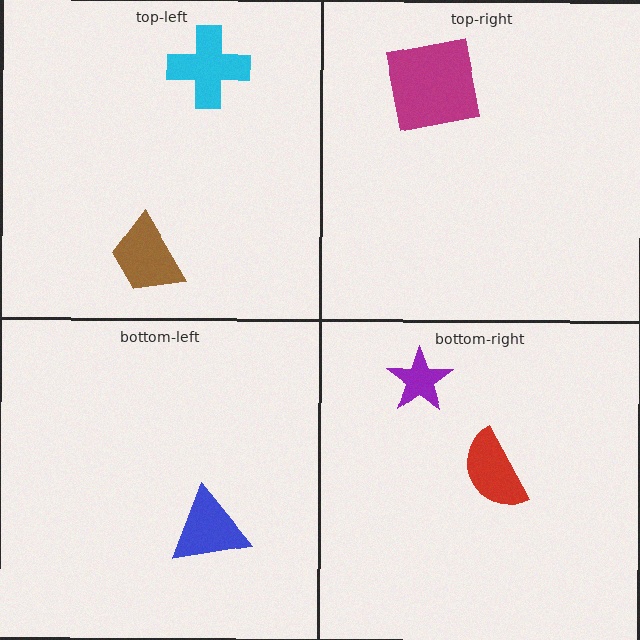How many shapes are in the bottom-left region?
1.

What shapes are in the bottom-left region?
The blue triangle.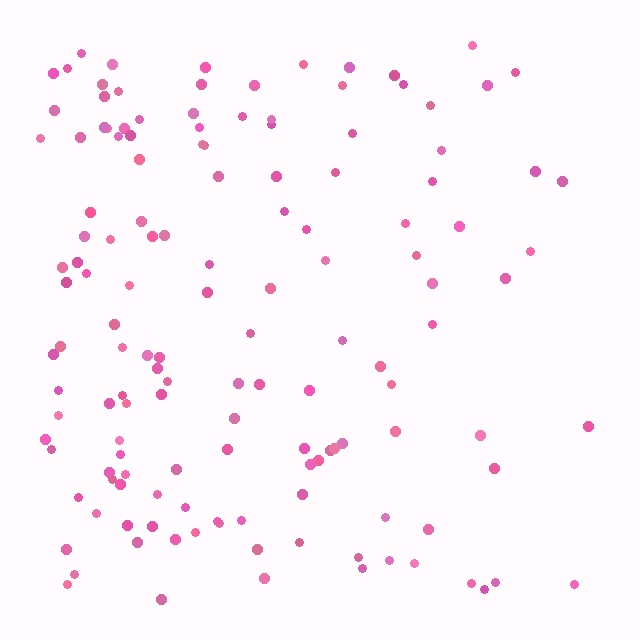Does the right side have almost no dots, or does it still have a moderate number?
Still a moderate number, just noticeably fewer than the left.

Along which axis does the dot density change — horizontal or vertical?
Horizontal.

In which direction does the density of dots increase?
From right to left, with the left side densest.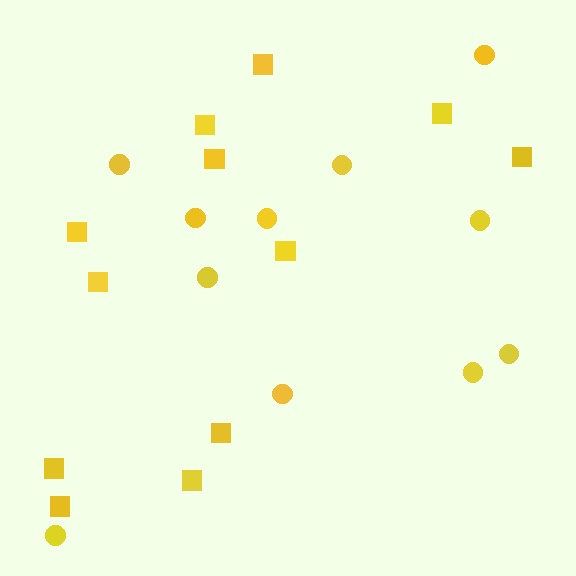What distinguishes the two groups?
There are 2 groups: one group of circles (11) and one group of squares (12).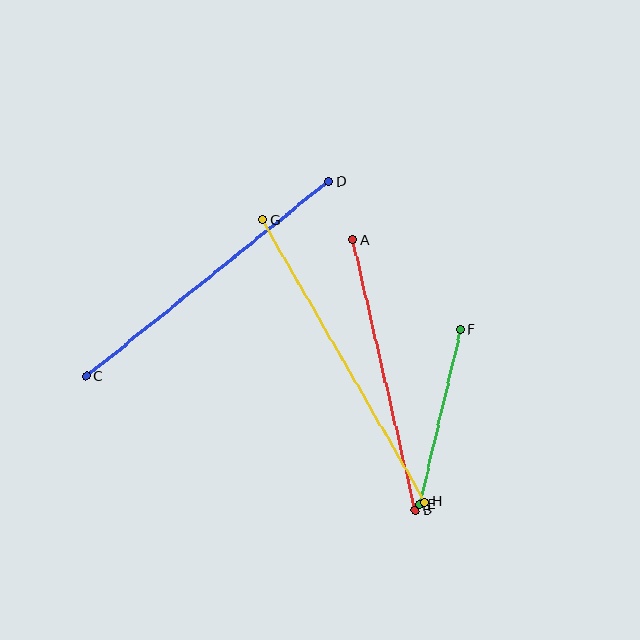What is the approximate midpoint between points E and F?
The midpoint is at approximately (440, 417) pixels.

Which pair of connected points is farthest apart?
Points G and H are farthest apart.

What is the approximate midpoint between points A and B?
The midpoint is at approximately (384, 375) pixels.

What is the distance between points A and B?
The distance is approximately 277 pixels.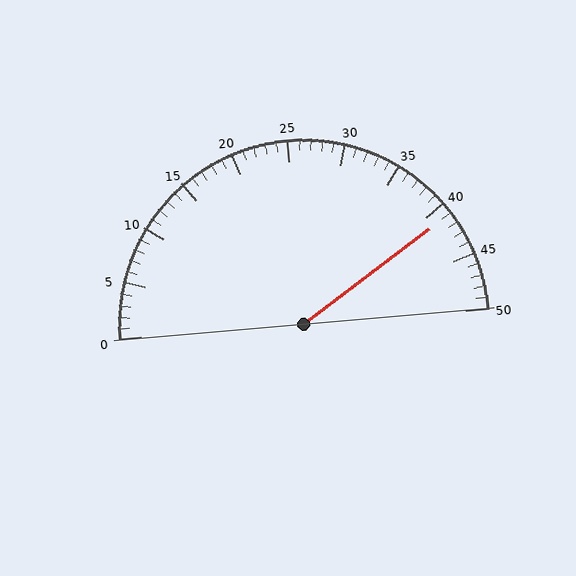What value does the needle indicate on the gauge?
The needle indicates approximately 41.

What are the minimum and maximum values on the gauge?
The gauge ranges from 0 to 50.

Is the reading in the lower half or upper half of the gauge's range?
The reading is in the upper half of the range (0 to 50).